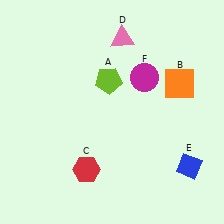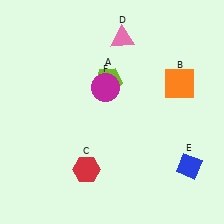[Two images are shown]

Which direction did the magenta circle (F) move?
The magenta circle (F) moved left.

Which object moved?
The magenta circle (F) moved left.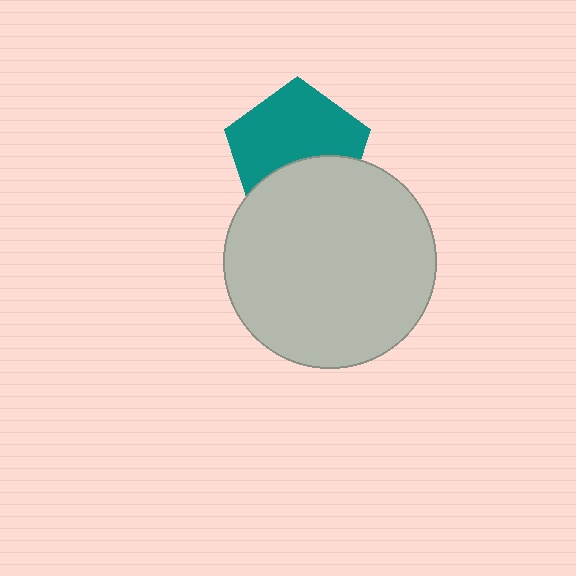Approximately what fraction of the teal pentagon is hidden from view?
Roughly 38% of the teal pentagon is hidden behind the light gray circle.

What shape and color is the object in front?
The object in front is a light gray circle.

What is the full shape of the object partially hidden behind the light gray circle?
The partially hidden object is a teal pentagon.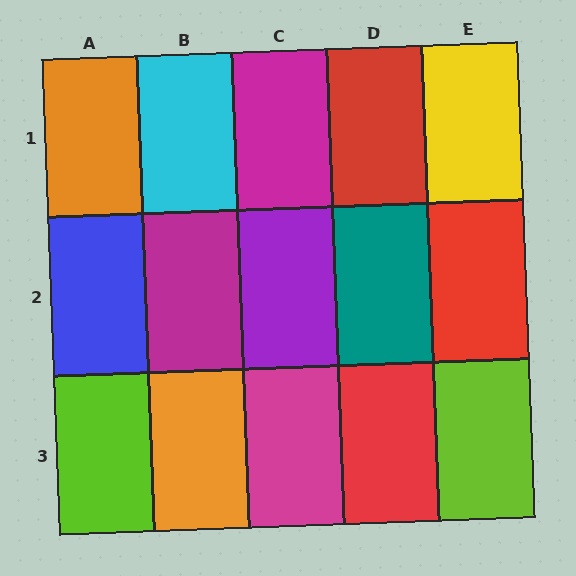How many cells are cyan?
1 cell is cyan.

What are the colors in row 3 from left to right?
Lime, orange, magenta, red, lime.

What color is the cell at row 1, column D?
Red.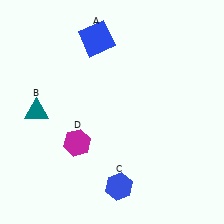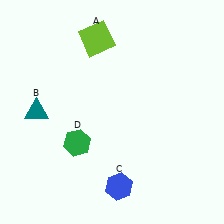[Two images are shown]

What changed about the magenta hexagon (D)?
In Image 1, D is magenta. In Image 2, it changed to green.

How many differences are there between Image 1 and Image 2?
There are 2 differences between the two images.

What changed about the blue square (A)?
In Image 1, A is blue. In Image 2, it changed to lime.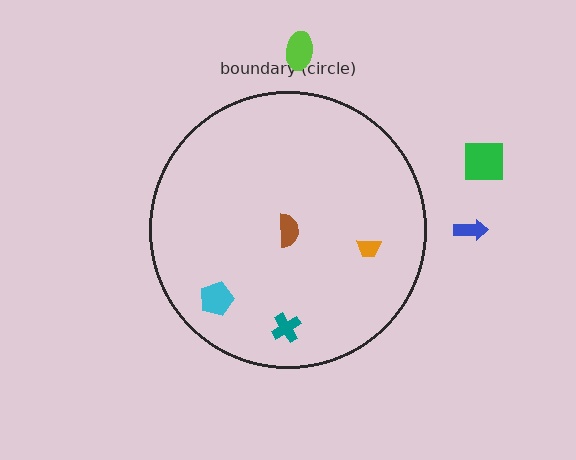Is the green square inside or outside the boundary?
Outside.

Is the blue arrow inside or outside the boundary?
Outside.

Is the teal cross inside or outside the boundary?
Inside.